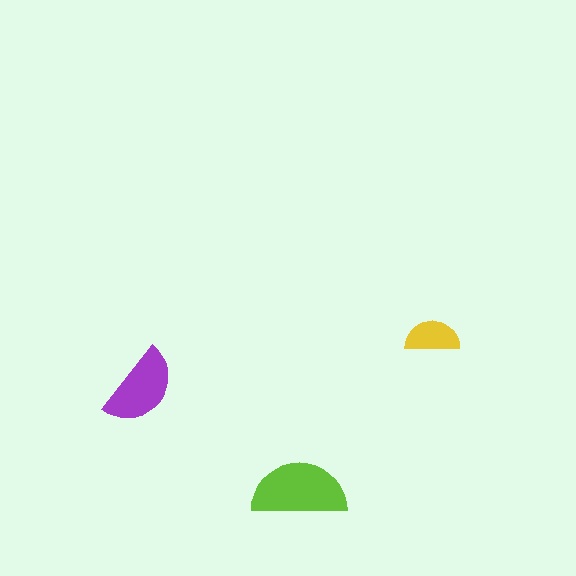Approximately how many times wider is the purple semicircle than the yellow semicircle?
About 1.5 times wider.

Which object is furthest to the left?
The purple semicircle is leftmost.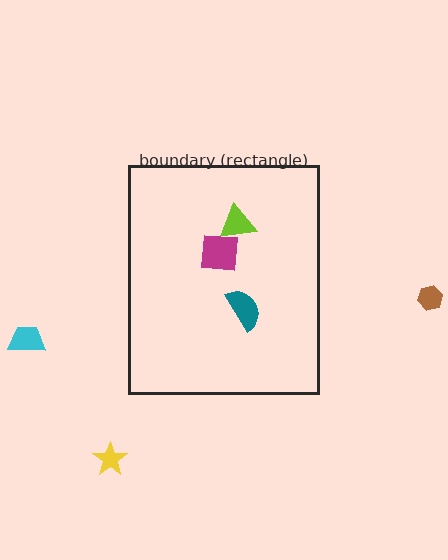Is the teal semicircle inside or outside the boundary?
Inside.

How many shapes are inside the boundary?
3 inside, 3 outside.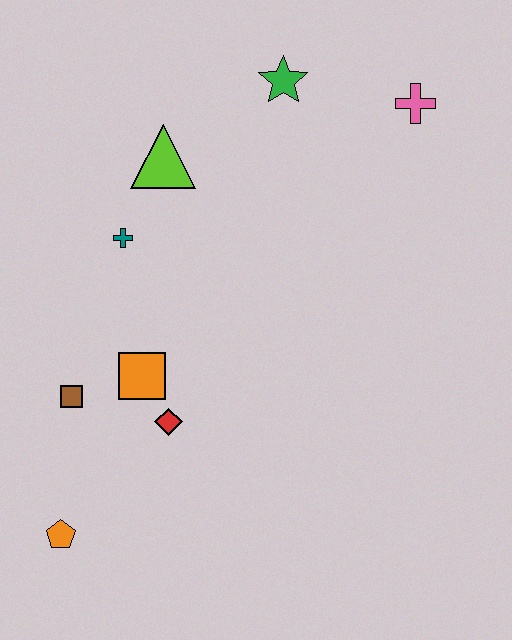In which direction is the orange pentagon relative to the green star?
The orange pentagon is below the green star.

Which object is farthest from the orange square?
The pink cross is farthest from the orange square.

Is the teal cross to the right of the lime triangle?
No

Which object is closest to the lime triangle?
The teal cross is closest to the lime triangle.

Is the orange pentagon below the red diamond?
Yes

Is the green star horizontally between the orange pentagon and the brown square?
No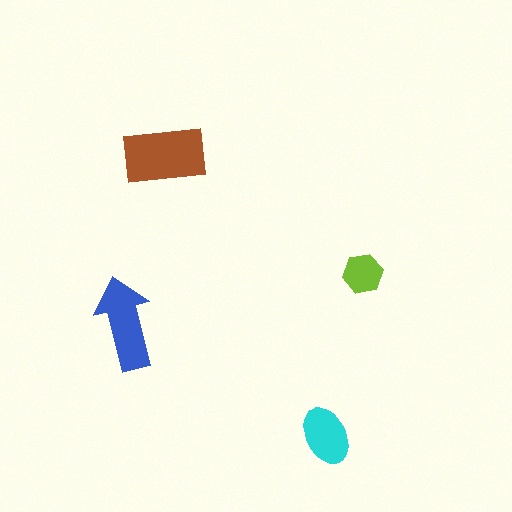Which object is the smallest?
The lime hexagon.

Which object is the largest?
The brown rectangle.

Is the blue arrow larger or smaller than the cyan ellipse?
Larger.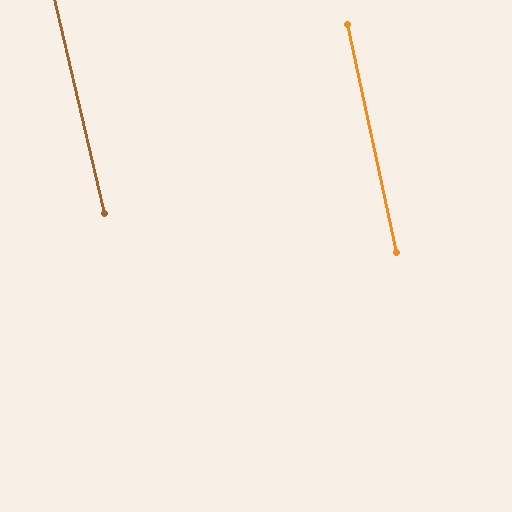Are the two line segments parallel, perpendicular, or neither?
Parallel — their directions differ by only 1.0°.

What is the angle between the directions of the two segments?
Approximately 1 degree.